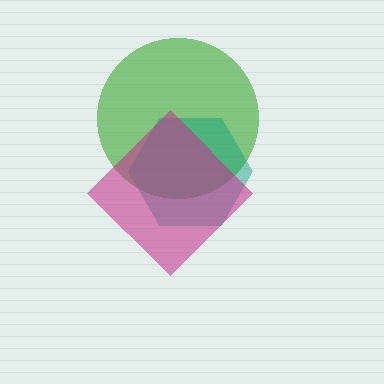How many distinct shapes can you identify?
There are 3 distinct shapes: a green circle, a teal hexagon, a magenta diamond.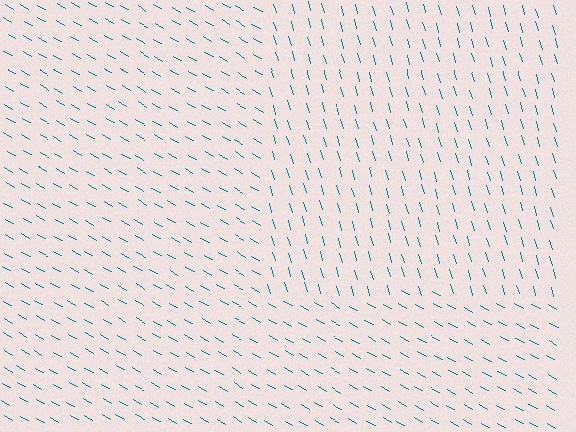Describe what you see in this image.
The image is filled with small teal line segments. A rectangle region in the image has lines oriented differently from the surrounding lines, creating a visible texture boundary.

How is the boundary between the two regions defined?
The boundary is defined purely by a change in line orientation (approximately 45 degrees difference). All lines are the same color and thickness.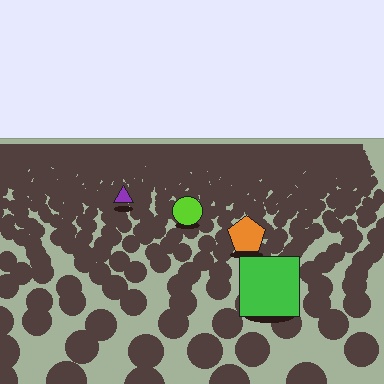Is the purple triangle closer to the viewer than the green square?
No. The green square is closer — you can tell from the texture gradient: the ground texture is coarser near it.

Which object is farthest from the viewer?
The purple triangle is farthest from the viewer. It appears smaller and the ground texture around it is denser.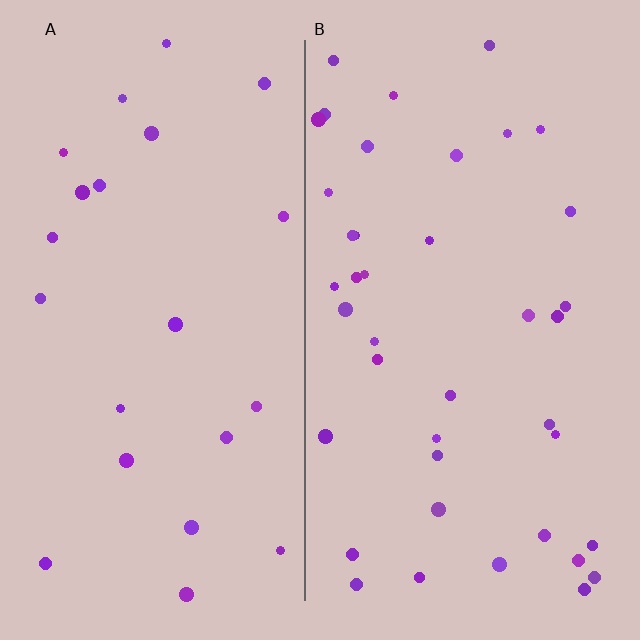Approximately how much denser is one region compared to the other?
Approximately 1.8× — region B over region A.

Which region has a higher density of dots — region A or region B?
B (the right).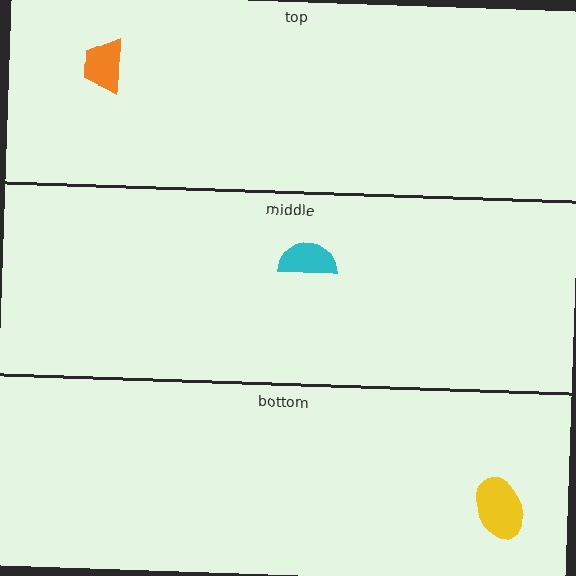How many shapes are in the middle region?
1.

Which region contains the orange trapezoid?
The top region.